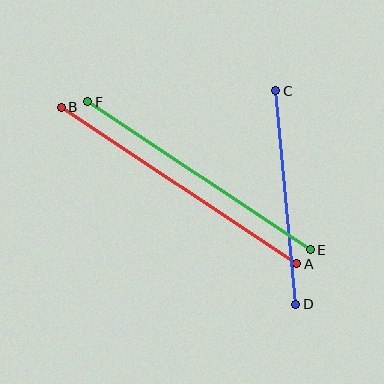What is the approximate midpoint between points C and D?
The midpoint is at approximately (286, 197) pixels.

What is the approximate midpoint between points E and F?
The midpoint is at approximately (199, 176) pixels.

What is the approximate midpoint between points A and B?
The midpoint is at approximately (179, 185) pixels.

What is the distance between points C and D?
The distance is approximately 214 pixels.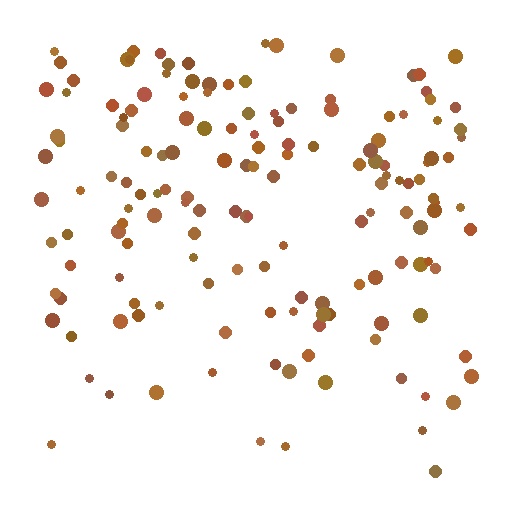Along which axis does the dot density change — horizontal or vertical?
Vertical.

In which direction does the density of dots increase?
From bottom to top, with the top side densest.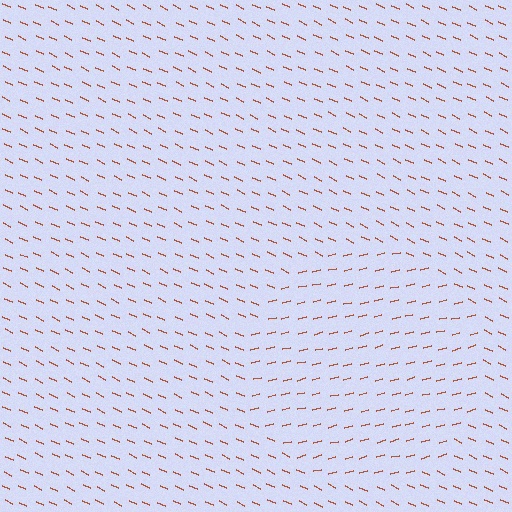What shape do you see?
I see a circle.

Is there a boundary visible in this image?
Yes, there is a texture boundary formed by a change in line orientation.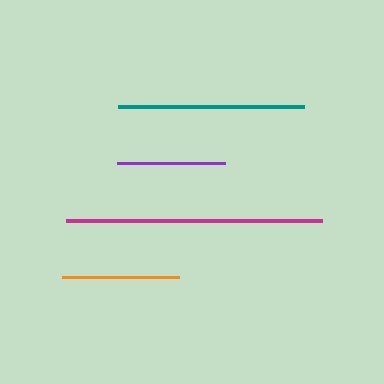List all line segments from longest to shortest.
From longest to shortest: magenta, teal, orange, purple.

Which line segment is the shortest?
The purple line is the shortest at approximately 109 pixels.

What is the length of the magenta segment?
The magenta segment is approximately 256 pixels long.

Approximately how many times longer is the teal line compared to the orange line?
The teal line is approximately 1.6 times the length of the orange line.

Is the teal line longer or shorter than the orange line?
The teal line is longer than the orange line.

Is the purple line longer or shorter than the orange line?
The orange line is longer than the purple line.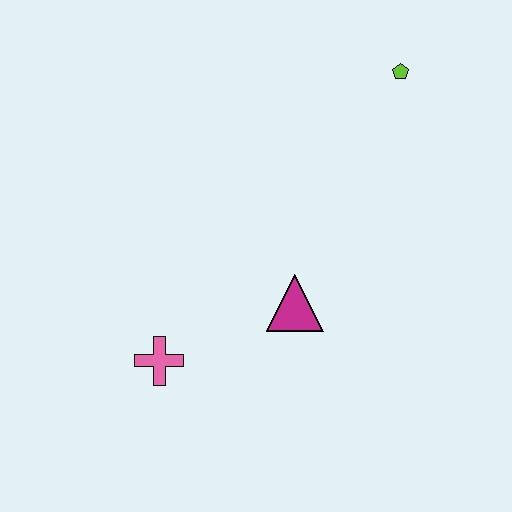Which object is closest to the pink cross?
The magenta triangle is closest to the pink cross.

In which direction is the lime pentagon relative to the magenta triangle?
The lime pentagon is above the magenta triangle.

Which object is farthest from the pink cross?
The lime pentagon is farthest from the pink cross.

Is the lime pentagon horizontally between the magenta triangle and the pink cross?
No